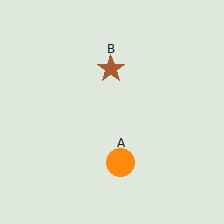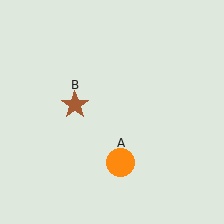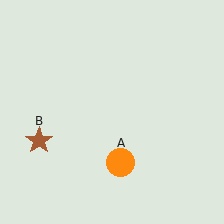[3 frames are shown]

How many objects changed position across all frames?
1 object changed position: brown star (object B).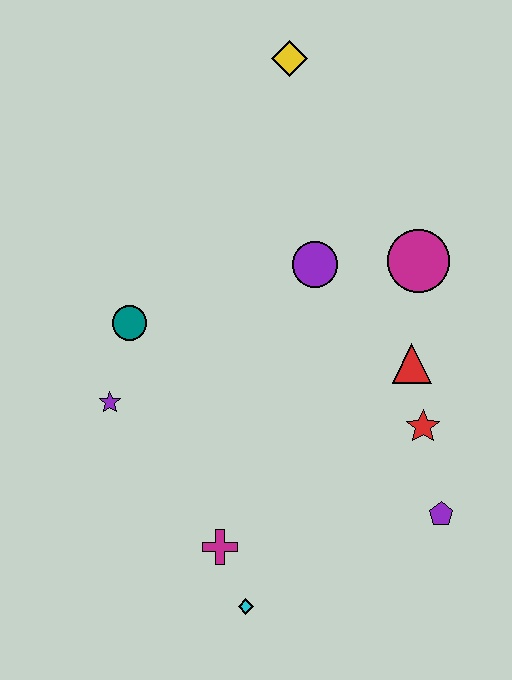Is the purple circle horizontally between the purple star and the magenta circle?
Yes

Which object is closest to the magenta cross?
The cyan diamond is closest to the magenta cross.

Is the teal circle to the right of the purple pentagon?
No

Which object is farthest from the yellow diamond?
The cyan diamond is farthest from the yellow diamond.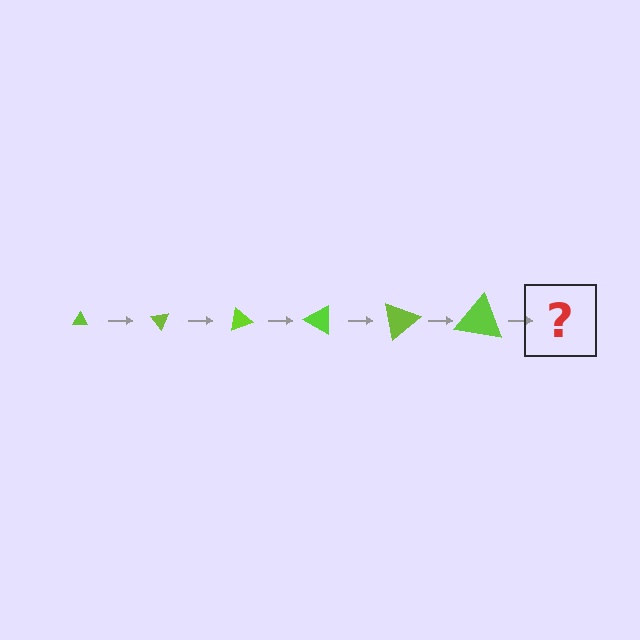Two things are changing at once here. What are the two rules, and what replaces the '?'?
The two rules are that the triangle grows larger each step and it rotates 50 degrees each step. The '?' should be a triangle, larger than the previous one and rotated 300 degrees from the start.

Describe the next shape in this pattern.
It should be a triangle, larger than the previous one and rotated 300 degrees from the start.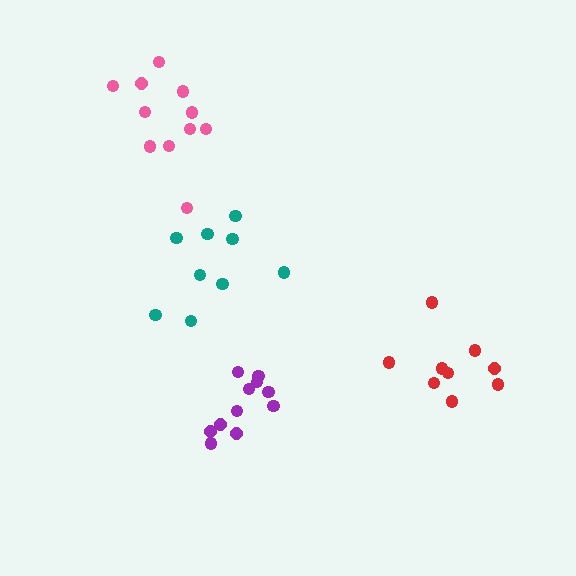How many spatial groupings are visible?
There are 4 spatial groupings.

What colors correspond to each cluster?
The clusters are colored: red, teal, purple, pink.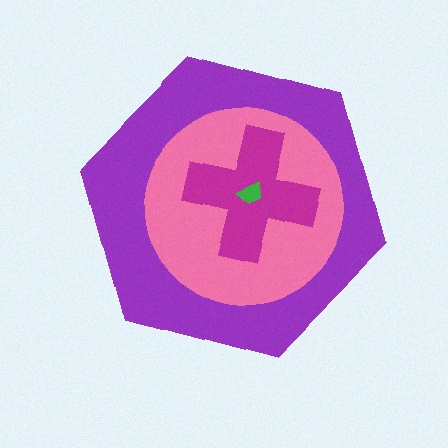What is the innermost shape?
The green trapezoid.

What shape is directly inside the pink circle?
The magenta cross.